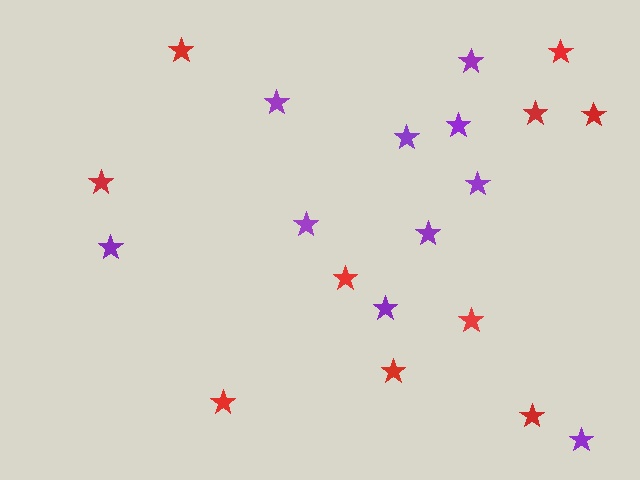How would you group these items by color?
There are 2 groups: one group of red stars (10) and one group of purple stars (10).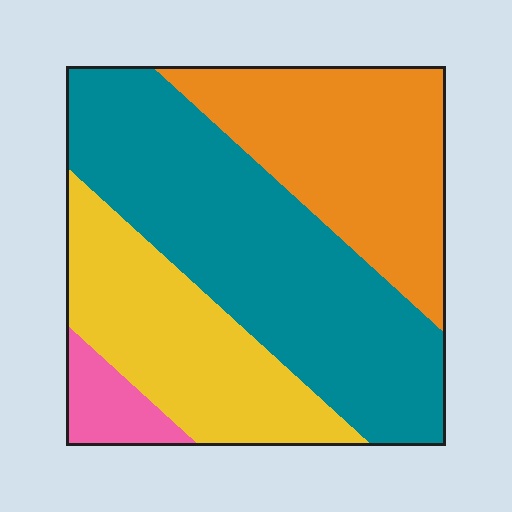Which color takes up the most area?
Teal, at roughly 45%.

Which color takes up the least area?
Pink, at roughly 5%.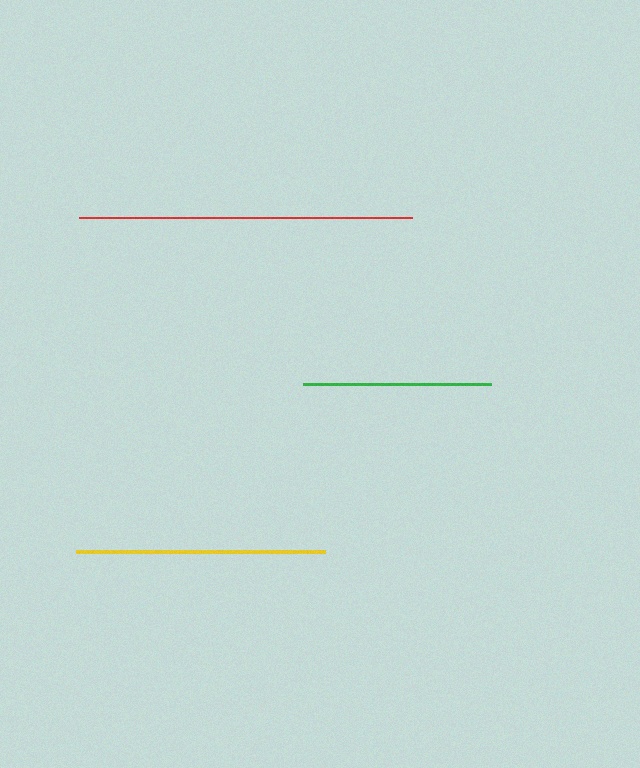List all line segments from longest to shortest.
From longest to shortest: red, yellow, green.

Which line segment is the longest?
The red line is the longest at approximately 333 pixels.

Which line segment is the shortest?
The green line is the shortest at approximately 187 pixels.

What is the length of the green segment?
The green segment is approximately 187 pixels long.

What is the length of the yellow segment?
The yellow segment is approximately 250 pixels long.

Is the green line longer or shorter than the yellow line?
The yellow line is longer than the green line.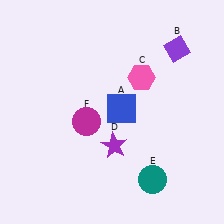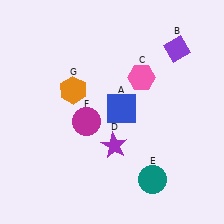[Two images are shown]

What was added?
An orange hexagon (G) was added in Image 2.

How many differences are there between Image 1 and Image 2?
There is 1 difference between the two images.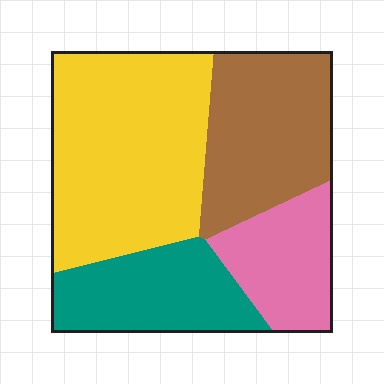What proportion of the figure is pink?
Pink takes up about one sixth (1/6) of the figure.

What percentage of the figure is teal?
Teal covers roughly 20% of the figure.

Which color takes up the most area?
Yellow, at roughly 40%.